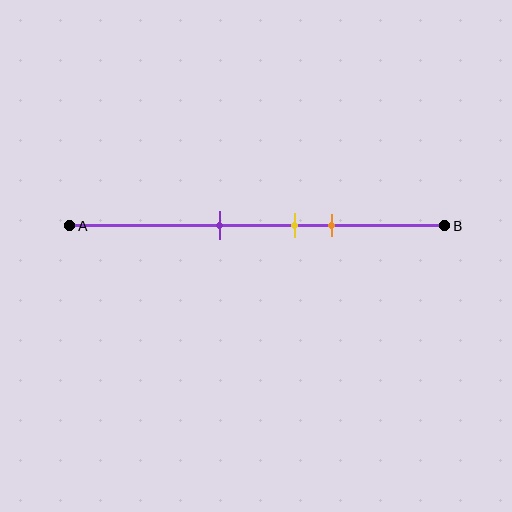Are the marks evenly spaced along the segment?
Yes, the marks are approximately evenly spaced.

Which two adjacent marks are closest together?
The yellow and orange marks are the closest adjacent pair.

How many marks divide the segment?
There are 3 marks dividing the segment.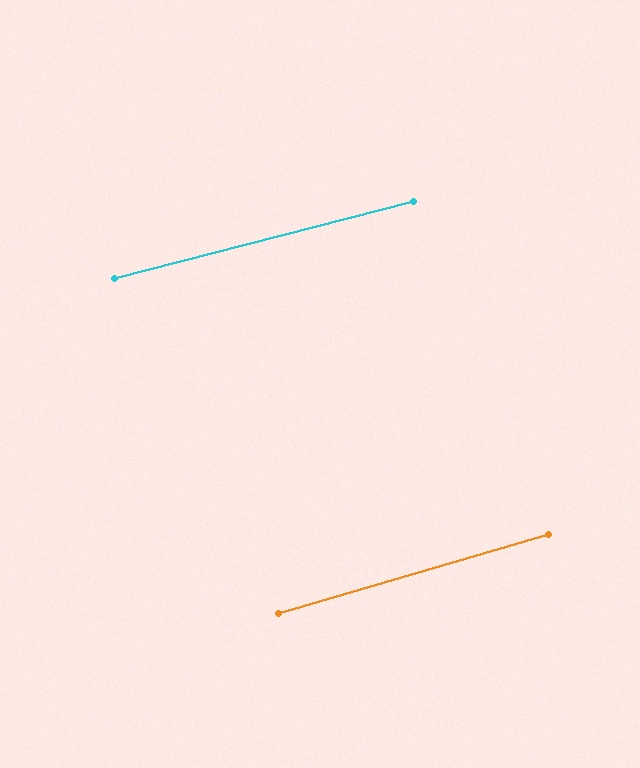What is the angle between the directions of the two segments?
Approximately 2 degrees.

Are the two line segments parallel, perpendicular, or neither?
Parallel — their directions differ by only 1.9°.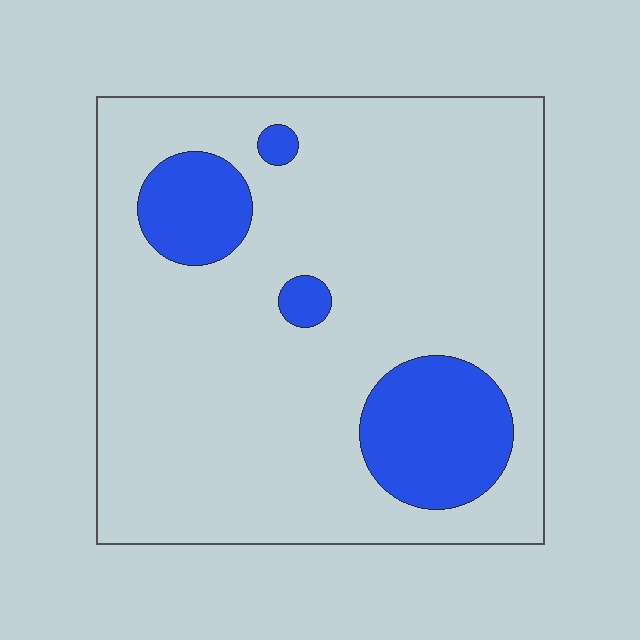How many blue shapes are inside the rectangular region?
4.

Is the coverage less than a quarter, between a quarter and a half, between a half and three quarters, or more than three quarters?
Less than a quarter.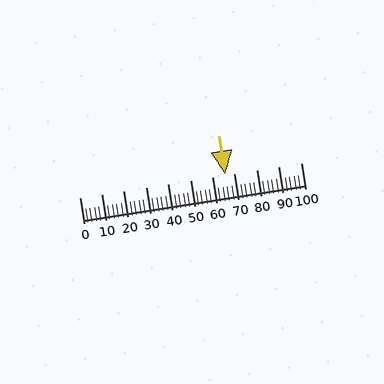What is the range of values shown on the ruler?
The ruler shows values from 0 to 100.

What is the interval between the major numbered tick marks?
The major tick marks are spaced 10 units apart.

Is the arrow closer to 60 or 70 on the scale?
The arrow is closer to 70.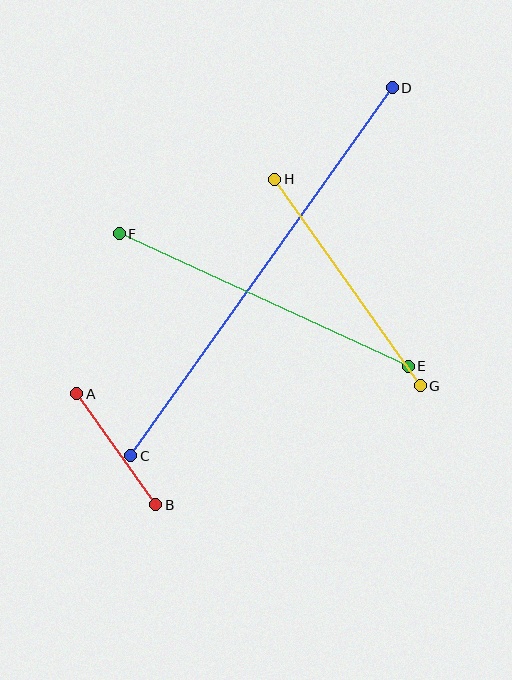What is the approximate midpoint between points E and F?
The midpoint is at approximately (264, 300) pixels.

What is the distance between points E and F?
The distance is approximately 318 pixels.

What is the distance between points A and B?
The distance is approximately 136 pixels.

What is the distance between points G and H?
The distance is approximately 253 pixels.